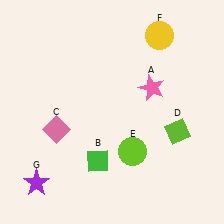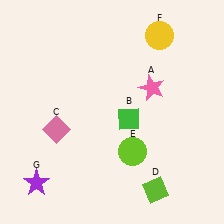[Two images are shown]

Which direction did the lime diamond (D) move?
The lime diamond (D) moved down.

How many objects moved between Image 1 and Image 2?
2 objects moved between the two images.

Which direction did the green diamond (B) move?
The green diamond (B) moved up.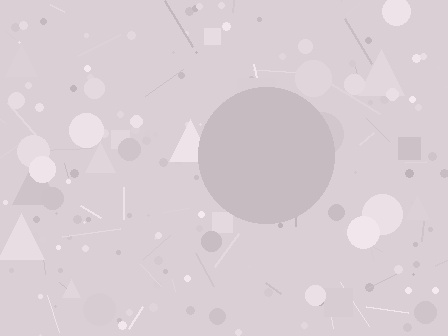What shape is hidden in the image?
A circle is hidden in the image.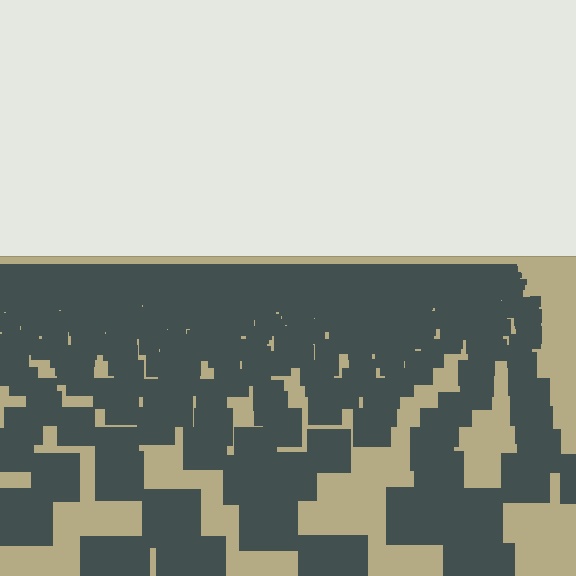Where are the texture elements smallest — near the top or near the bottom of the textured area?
Near the top.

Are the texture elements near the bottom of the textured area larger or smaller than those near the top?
Larger. Near the bottom, elements are closer to the viewer and appear at a bigger on-screen size.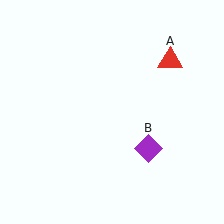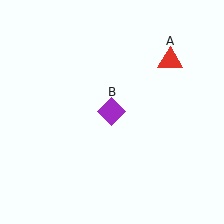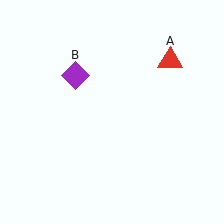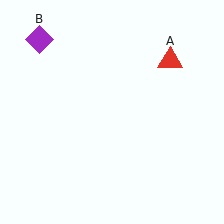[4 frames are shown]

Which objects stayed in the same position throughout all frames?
Red triangle (object A) remained stationary.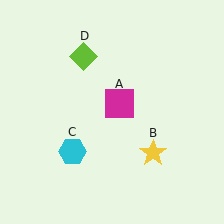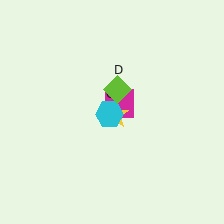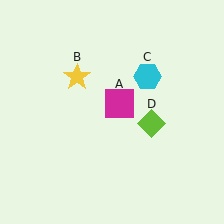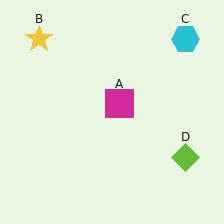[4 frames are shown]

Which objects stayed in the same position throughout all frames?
Magenta square (object A) remained stationary.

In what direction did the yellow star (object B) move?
The yellow star (object B) moved up and to the left.